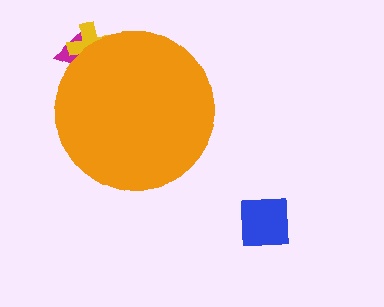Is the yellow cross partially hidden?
Yes, the yellow cross is partially hidden behind the orange circle.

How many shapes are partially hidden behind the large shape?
2 shapes are partially hidden.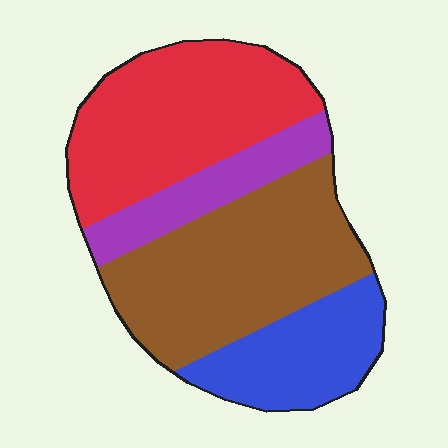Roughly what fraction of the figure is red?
Red takes up between a quarter and a half of the figure.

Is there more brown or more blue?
Brown.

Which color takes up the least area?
Purple, at roughly 15%.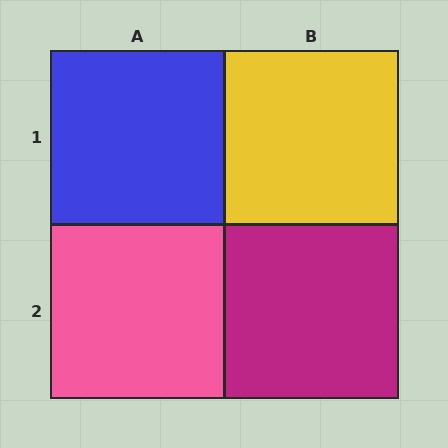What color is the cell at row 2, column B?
Magenta.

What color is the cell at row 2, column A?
Pink.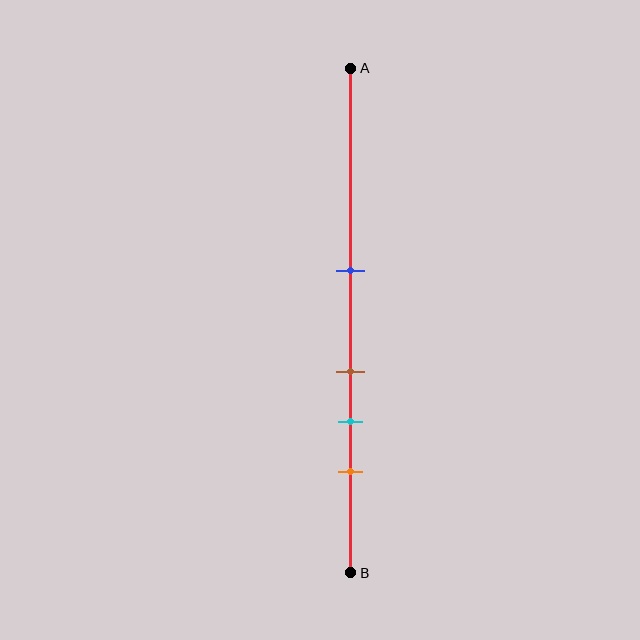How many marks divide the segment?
There are 4 marks dividing the segment.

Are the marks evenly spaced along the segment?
No, the marks are not evenly spaced.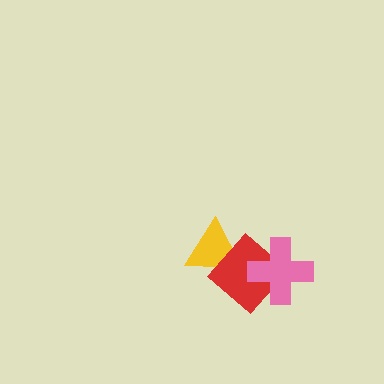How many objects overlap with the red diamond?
2 objects overlap with the red diamond.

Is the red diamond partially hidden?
Yes, it is partially covered by another shape.